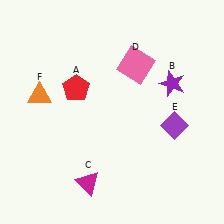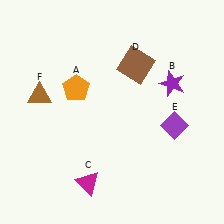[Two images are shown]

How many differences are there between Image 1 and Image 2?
There are 3 differences between the two images.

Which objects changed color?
A changed from red to orange. D changed from pink to brown. F changed from orange to brown.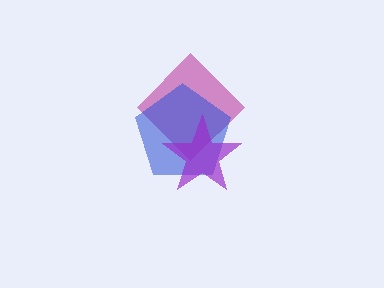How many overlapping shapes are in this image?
There are 3 overlapping shapes in the image.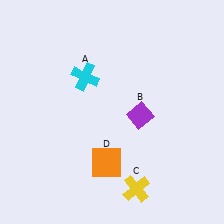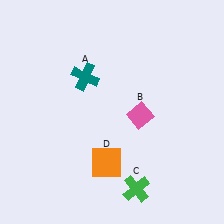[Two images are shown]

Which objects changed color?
A changed from cyan to teal. B changed from purple to pink. C changed from yellow to green.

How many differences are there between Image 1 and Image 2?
There are 3 differences between the two images.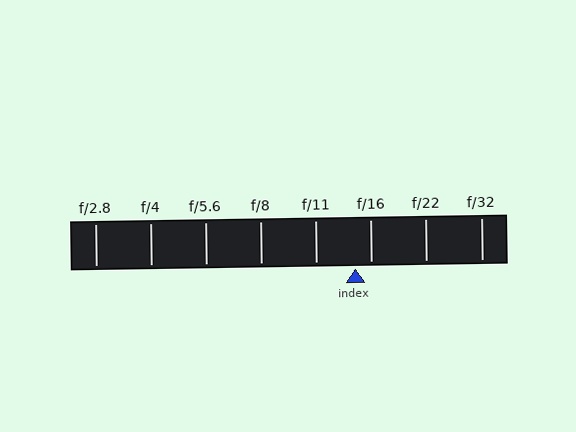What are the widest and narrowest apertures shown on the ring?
The widest aperture shown is f/2.8 and the narrowest is f/32.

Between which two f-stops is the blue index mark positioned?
The index mark is between f/11 and f/16.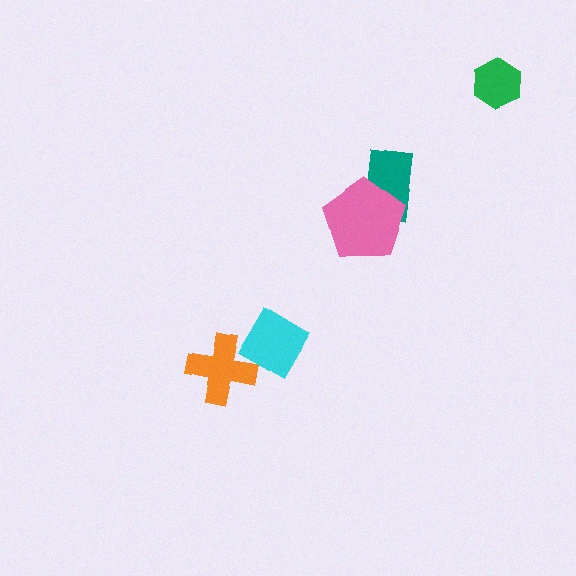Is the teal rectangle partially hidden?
Yes, it is partially covered by another shape.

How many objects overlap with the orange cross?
0 objects overlap with the orange cross.